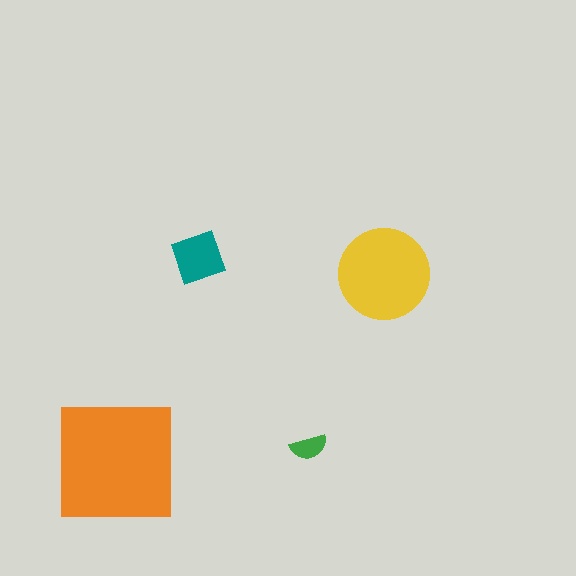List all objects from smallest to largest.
The green semicircle, the teal diamond, the yellow circle, the orange square.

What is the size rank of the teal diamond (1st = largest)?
3rd.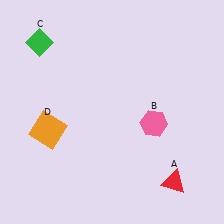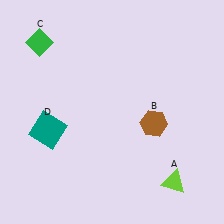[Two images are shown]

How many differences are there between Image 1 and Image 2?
There are 3 differences between the two images.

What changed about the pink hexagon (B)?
In Image 1, B is pink. In Image 2, it changed to brown.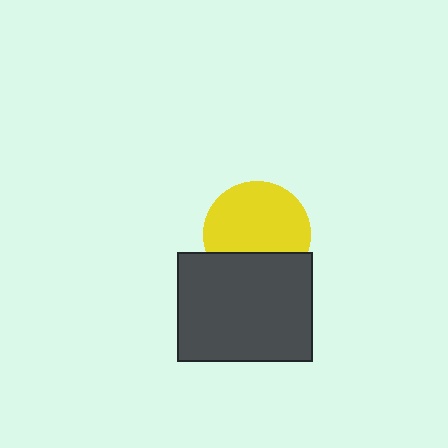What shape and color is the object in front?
The object in front is a dark gray rectangle.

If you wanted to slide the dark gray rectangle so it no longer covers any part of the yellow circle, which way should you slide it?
Slide it down — that is the most direct way to separate the two shapes.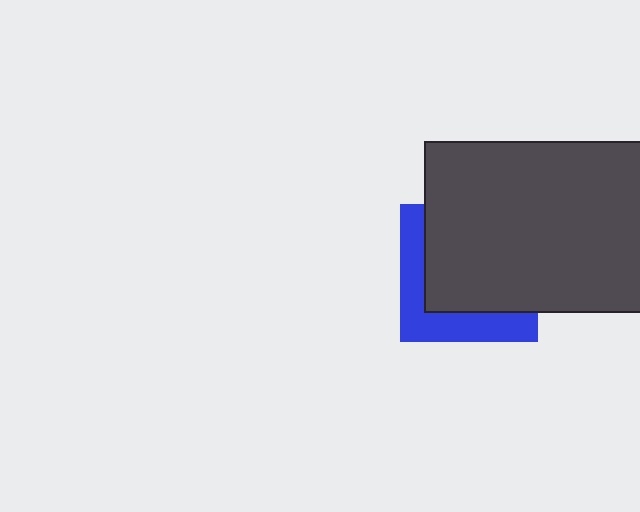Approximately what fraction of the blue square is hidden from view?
Roughly 66% of the blue square is hidden behind the dark gray rectangle.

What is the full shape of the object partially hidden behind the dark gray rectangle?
The partially hidden object is a blue square.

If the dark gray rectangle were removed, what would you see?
You would see the complete blue square.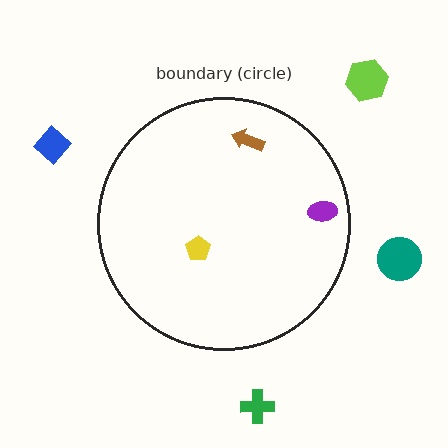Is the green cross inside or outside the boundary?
Outside.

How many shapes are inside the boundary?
3 inside, 4 outside.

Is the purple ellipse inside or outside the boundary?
Inside.